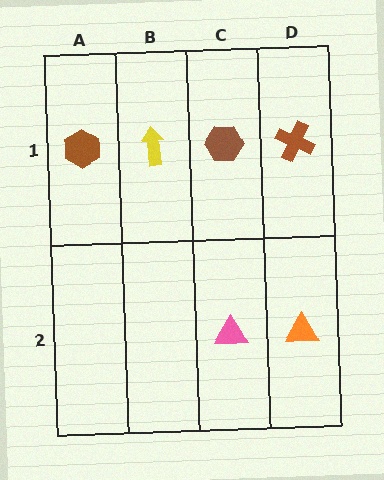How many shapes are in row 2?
2 shapes.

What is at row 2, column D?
An orange triangle.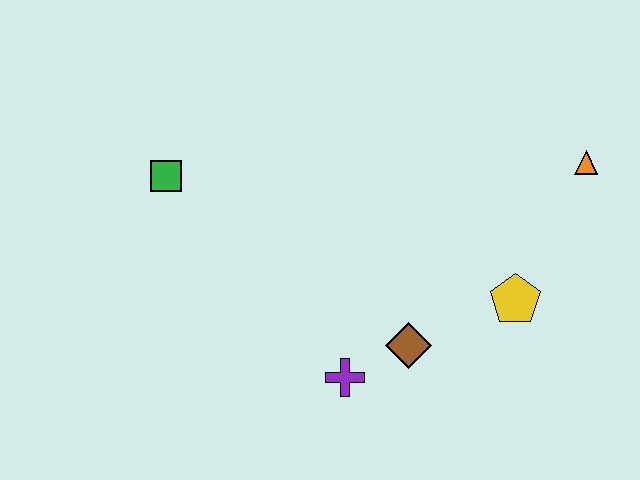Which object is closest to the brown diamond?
The purple cross is closest to the brown diamond.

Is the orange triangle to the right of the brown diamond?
Yes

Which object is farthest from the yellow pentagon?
The green square is farthest from the yellow pentagon.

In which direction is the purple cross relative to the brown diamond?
The purple cross is to the left of the brown diamond.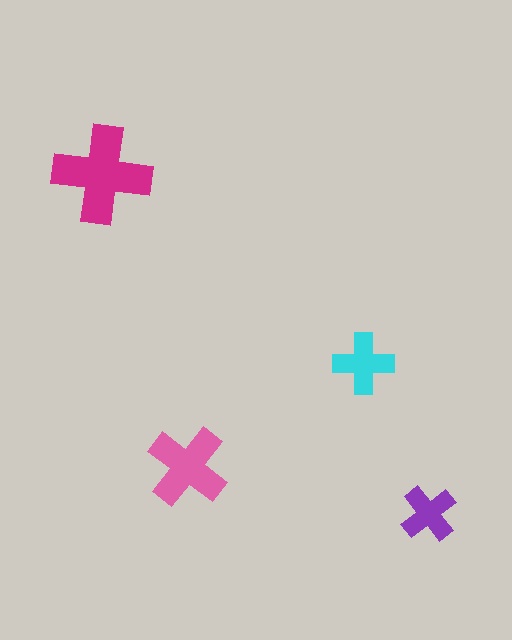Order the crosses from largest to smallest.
the magenta one, the pink one, the cyan one, the purple one.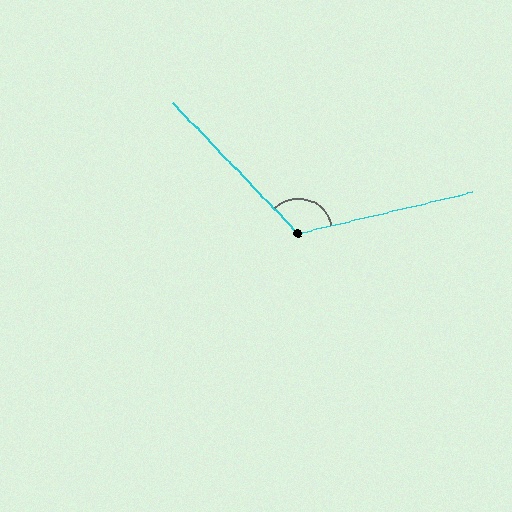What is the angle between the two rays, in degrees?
Approximately 120 degrees.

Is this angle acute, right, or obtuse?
It is obtuse.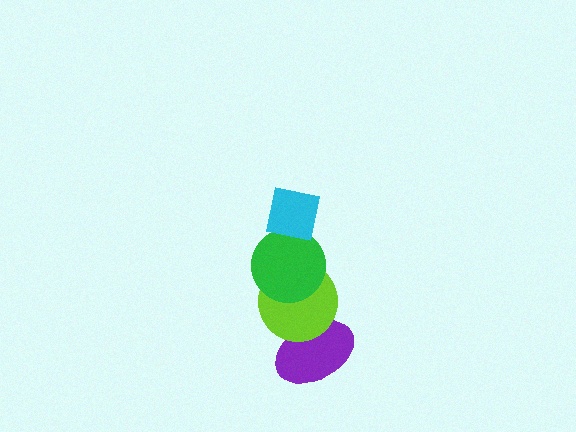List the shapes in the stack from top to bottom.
From top to bottom: the cyan square, the green circle, the lime circle, the purple ellipse.